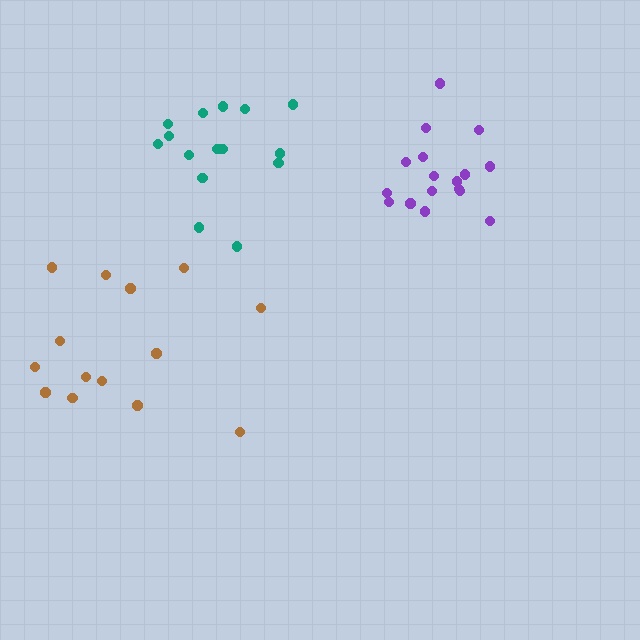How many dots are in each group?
Group 1: 14 dots, Group 2: 17 dots, Group 3: 15 dots (46 total).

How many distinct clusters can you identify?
There are 3 distinct clusters.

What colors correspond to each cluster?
The clusters are colored: brown, purple, teal.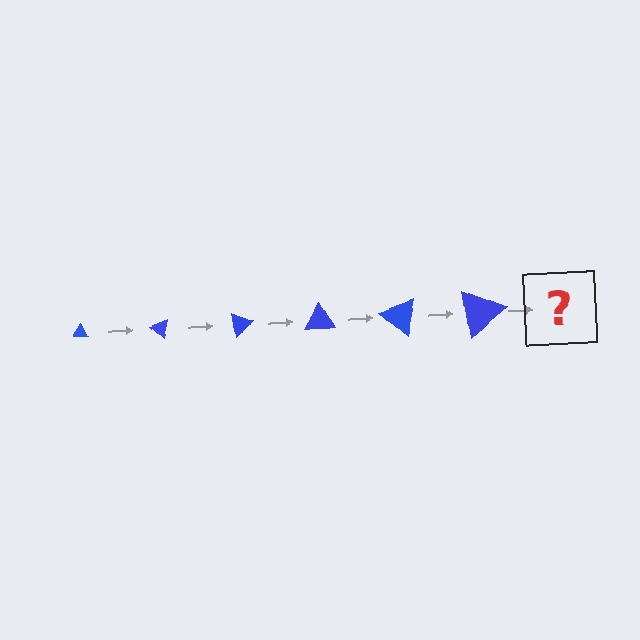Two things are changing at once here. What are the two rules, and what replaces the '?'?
The two rules are that the triangle grows larger each step and it rotates 40 degrees each step. The '?' should be a triangle, larger than the previous one and rotated 240 degrees from the start.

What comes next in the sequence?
The next element should be a triangle, larger than the previous one and rotated 240 degrees from the start.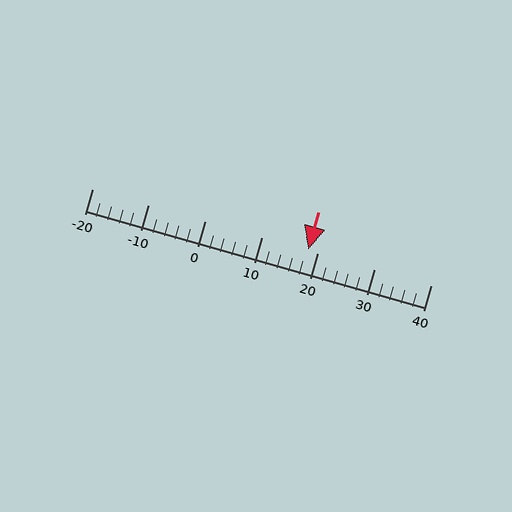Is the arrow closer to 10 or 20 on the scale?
The arrow is closer to 20.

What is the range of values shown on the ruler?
The ruler shows values from -20 to 40.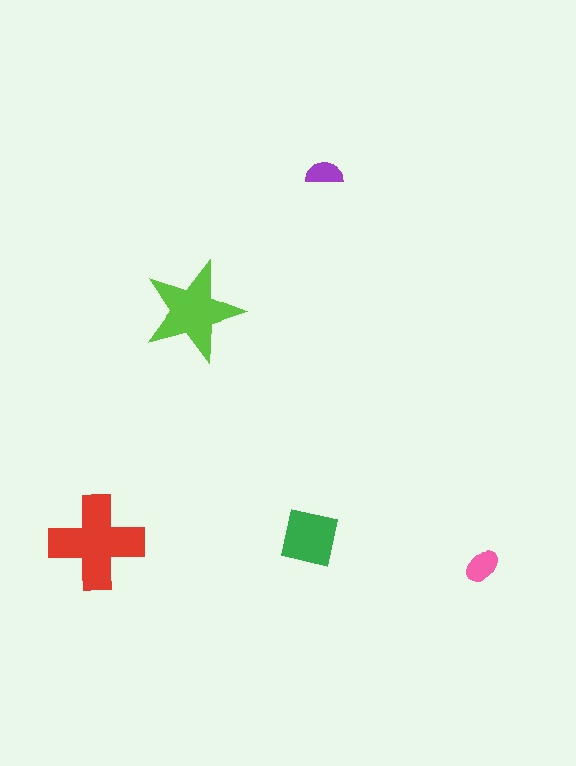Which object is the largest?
The red cross.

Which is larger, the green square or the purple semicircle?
The green square.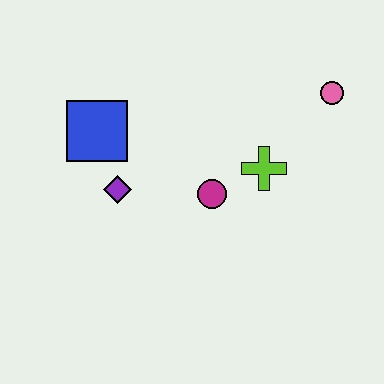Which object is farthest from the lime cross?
The blue square is farthest from the lime cross.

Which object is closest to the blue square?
The purple diamond is closest to the blue square.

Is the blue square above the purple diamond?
Yes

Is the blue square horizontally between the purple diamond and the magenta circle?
No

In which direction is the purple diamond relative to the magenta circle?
The purple diamond is to the left of the magenta circle.